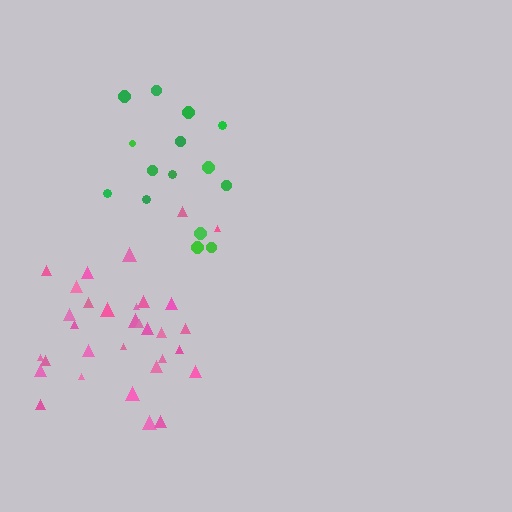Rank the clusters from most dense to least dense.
pink, green.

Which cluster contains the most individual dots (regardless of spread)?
Pink (32).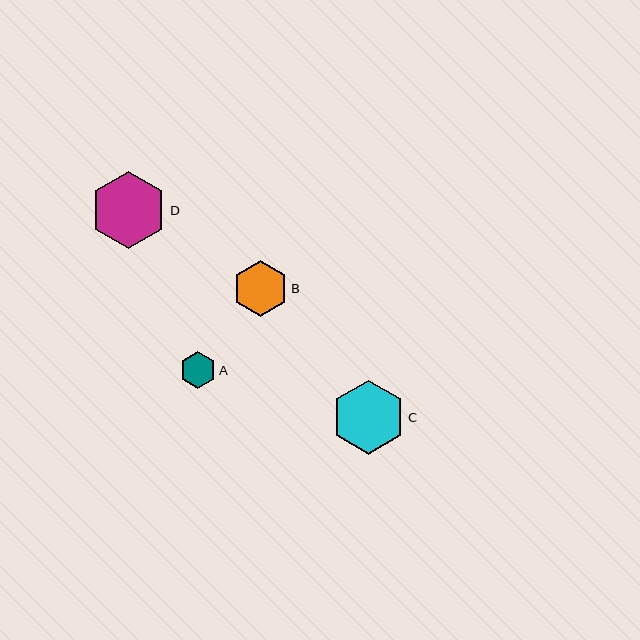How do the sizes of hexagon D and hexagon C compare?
Hexagon D and hexagon C are approximately the same size.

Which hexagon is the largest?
Hexagon D is the largest with a size of approximately 77 pixels.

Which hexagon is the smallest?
Hexagon A is the smallest with a size of approximately 36 pixels.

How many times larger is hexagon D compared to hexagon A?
Hexagon D is approximately 2.1 times the size of hexagon A.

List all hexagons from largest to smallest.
From largest to smallest: D, C, B, A.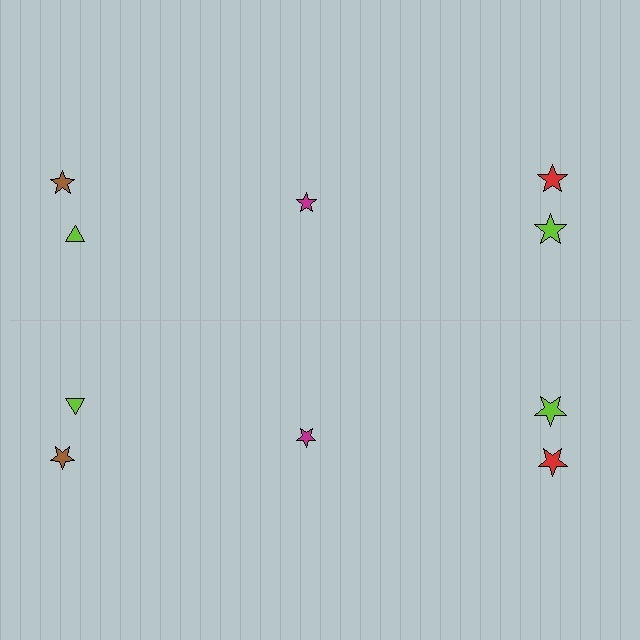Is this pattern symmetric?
Yes, this pattern has bilateral (reflection) symmetry.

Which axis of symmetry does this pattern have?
The pattern has a horizontal axis of symmetry running through the center of the image.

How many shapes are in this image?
There are 10 shapes in this image.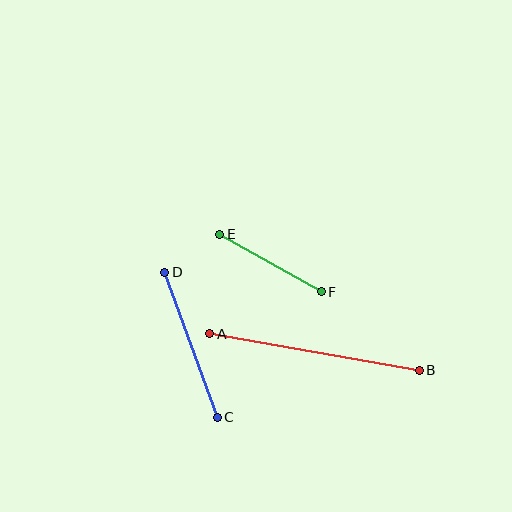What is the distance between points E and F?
The distance is approximately 117 pixels.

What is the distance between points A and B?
The distance is approximately 213 pixels.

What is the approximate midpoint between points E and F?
The midpoint is at approximately (271, 263) pixels.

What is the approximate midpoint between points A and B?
The midpoint is at approximately (314, 352) pixels.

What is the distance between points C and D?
The distance is approximately 155 pixels.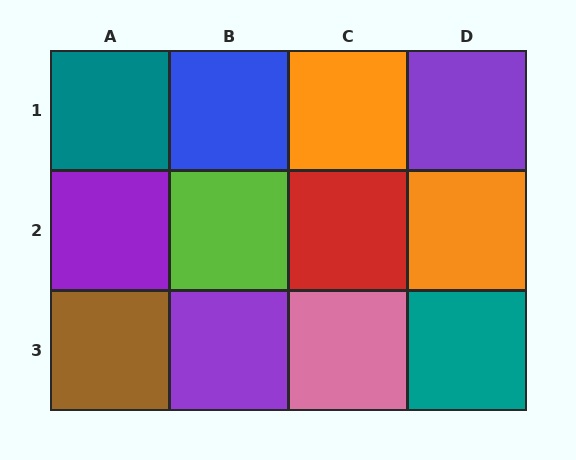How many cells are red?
1 cell is red.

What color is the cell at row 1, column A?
Teal.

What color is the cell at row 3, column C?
Pink.